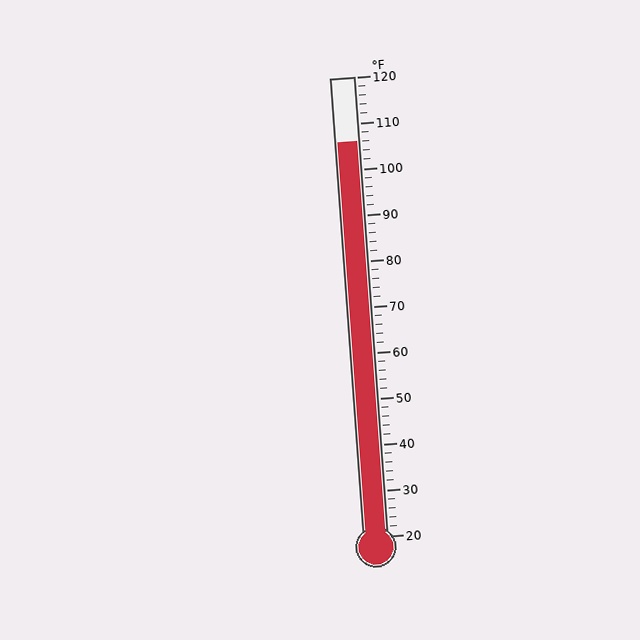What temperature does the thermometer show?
The thermometer shows approximately 106°F.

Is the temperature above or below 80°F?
The temperature is above 80°F.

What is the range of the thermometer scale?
The thermometer scale ranges from 20°F to 120°F.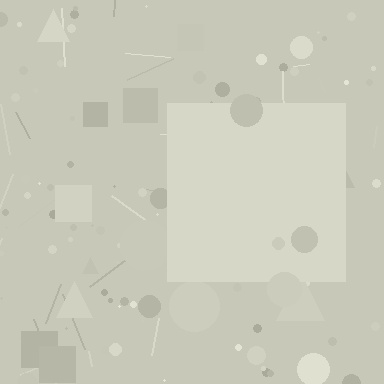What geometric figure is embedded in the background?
A square is embedded in the background.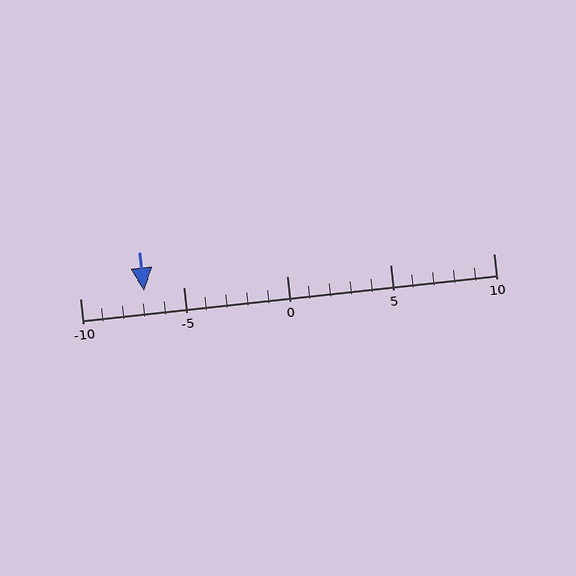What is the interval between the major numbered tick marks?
The major tick marks are spaced 5 units apart.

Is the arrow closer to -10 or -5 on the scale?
The arrow is closer to -5.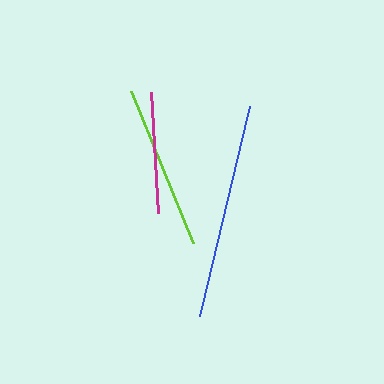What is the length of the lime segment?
The lime segment is approximately 164 pixels long.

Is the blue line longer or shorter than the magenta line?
The blue line is longer than the magenta line.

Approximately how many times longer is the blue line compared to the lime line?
The blue line is approximately 1.3 times the length of the lime line.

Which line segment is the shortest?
The magenta line is the shortest at approximately 122 pixels.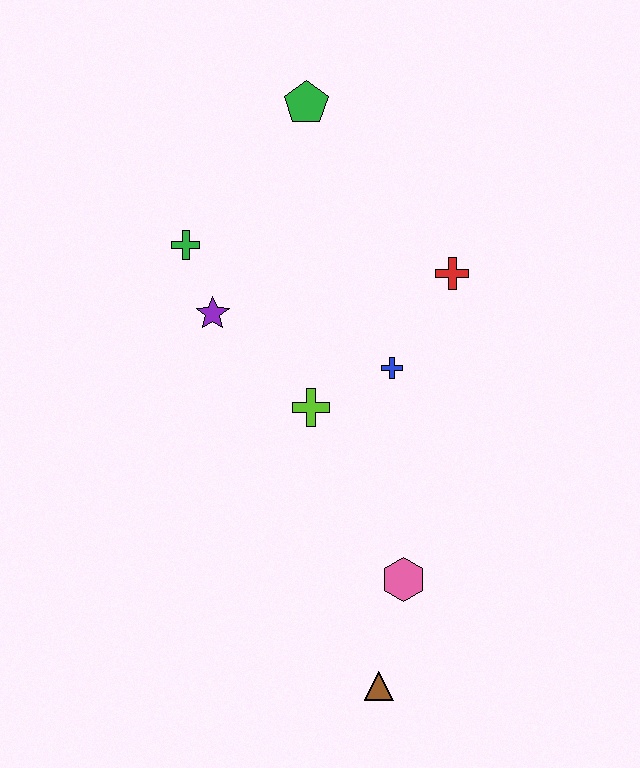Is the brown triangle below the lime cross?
Yes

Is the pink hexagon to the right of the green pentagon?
Yes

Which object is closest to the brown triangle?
The pink hexagon is closest to the brown triangle.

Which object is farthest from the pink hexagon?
The green pentagon is farthest from the pink hexagon.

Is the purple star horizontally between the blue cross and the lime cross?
No